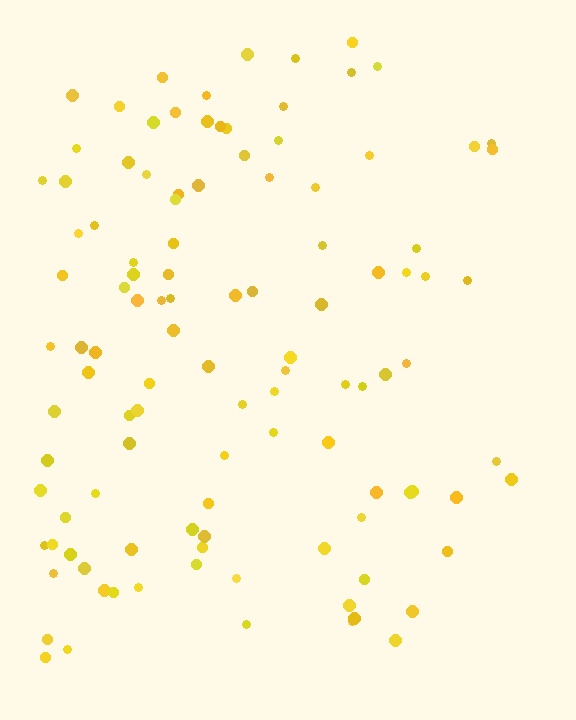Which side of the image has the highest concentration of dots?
The left.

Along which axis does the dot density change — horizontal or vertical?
Horizontal.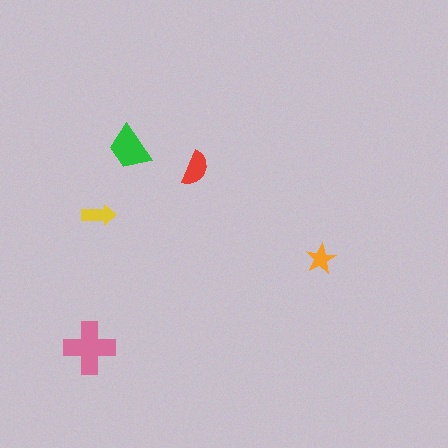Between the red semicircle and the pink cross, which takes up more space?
The pink cross.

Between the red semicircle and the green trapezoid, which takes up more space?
The green trapezoid.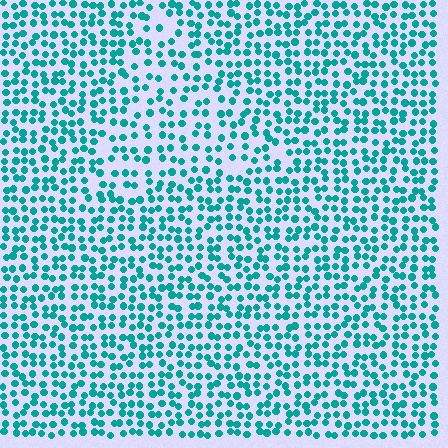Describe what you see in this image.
The image contains small teal elements arranged at two different densities. A triangle-shaped region is visible where the elements are less densely packed than the surrounding area.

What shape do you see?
I see a triangle.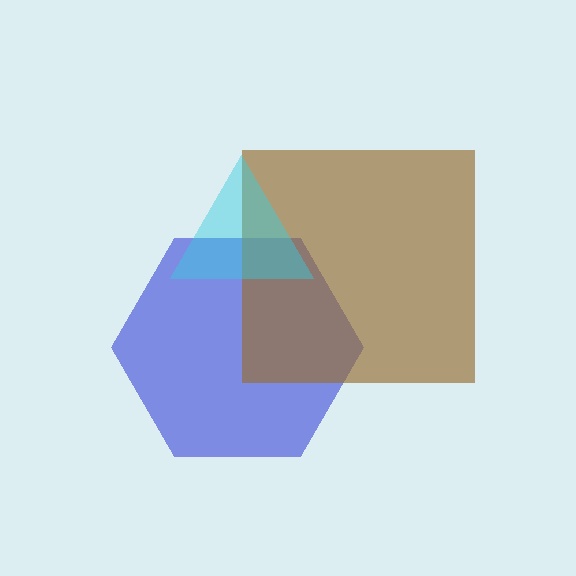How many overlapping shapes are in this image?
There are 3 overlapping shapes in the image.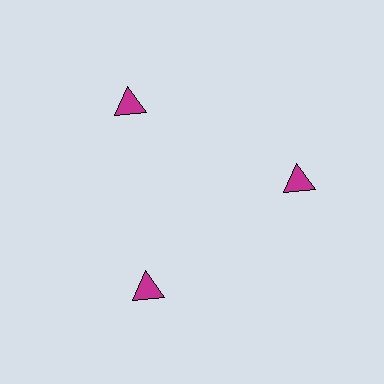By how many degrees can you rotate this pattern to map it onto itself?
The pattern maps onto itself every 120 degrees of rotation.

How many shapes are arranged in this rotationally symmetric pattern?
There are 3 shapes, arranged in 3 groups of 1.